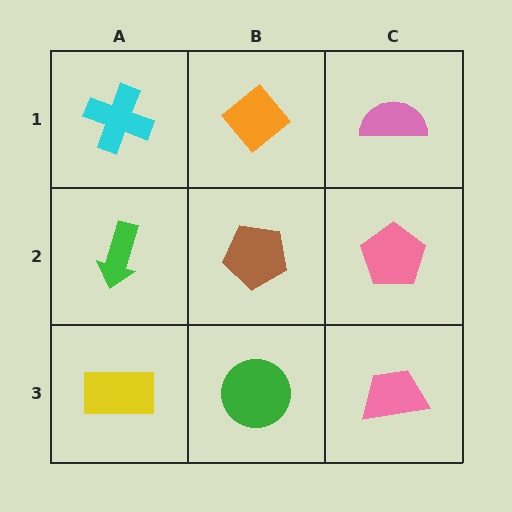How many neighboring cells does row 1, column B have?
3.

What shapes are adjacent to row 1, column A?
A green arrow (row 2, column A), an orange diamond (row 1, column B).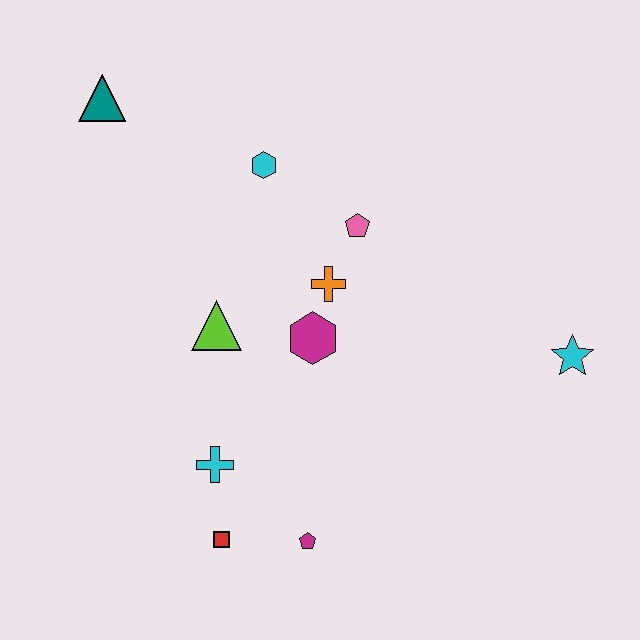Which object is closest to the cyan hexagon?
The pink pentagon is closest to the cyan hexagon.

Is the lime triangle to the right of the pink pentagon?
No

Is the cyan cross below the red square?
No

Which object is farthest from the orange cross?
The teal triangle is farthest from the orange cross.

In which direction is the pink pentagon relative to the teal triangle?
The pink pentagon is to the right of the teal triangle.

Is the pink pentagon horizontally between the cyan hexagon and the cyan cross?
No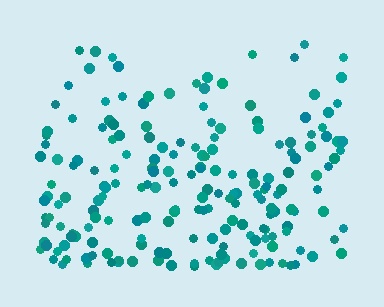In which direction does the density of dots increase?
From top to bottom, with the bottom side densest.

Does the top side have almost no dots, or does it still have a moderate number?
Still a moderate number, just noticeably fewer than the bottom.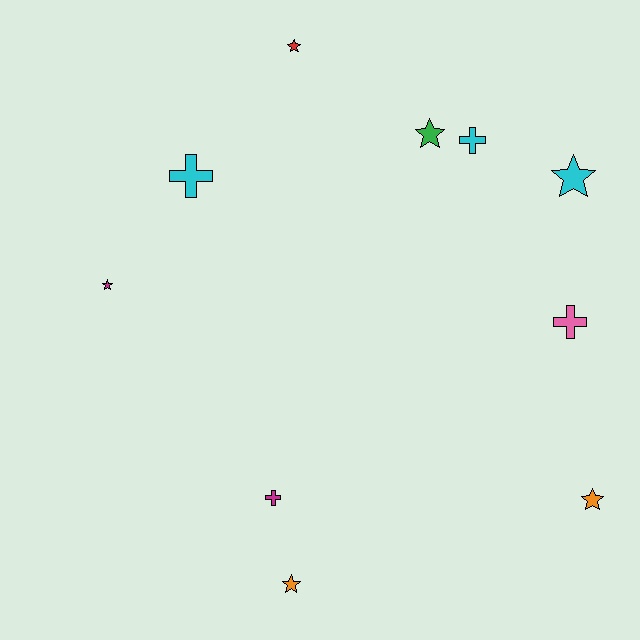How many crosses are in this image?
There are 4 crosses.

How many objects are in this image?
There are 10 objects.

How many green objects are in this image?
There is 1 green object.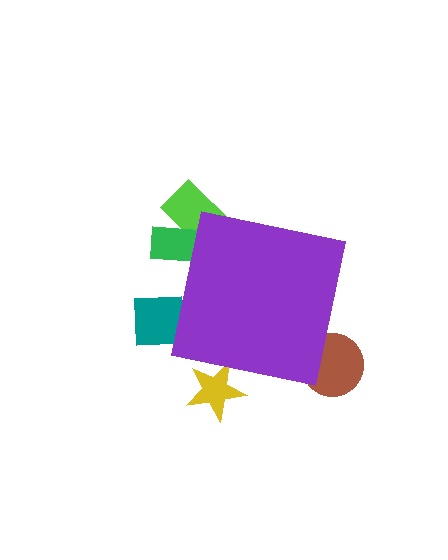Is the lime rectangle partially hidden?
Yes, the lime rectangle is partially hidden behind the purple square.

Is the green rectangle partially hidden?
Yes, the green rectangle is partially hidden behind the purple square.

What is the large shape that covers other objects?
A purple square.